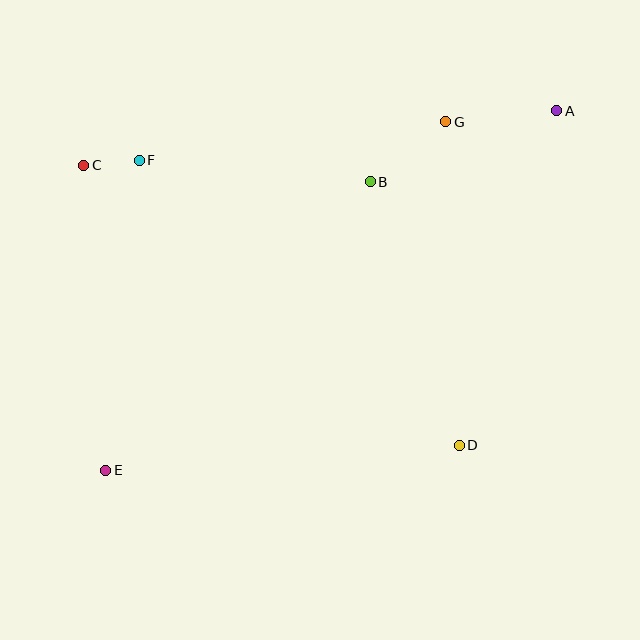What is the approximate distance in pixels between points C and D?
The distance between C and D is approximately 468 pixels.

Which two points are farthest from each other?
Points A and E are farthest from each other.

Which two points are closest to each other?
Points C and F are closest to each other.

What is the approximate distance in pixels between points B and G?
The distance between B and G is approximately 96 pixels.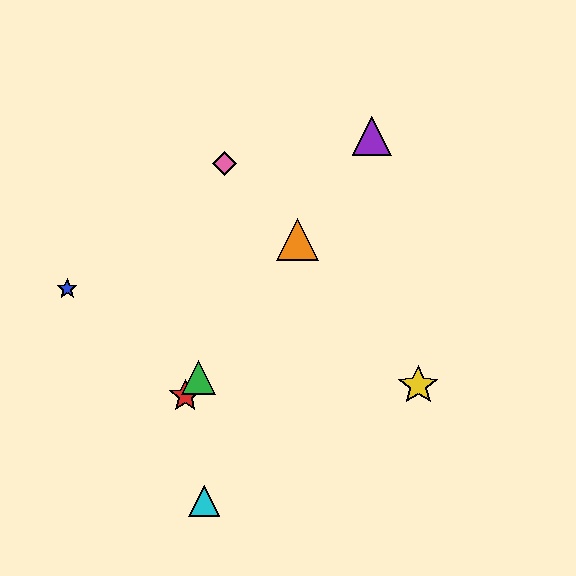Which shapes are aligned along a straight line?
The red star, the green triangle, the purple triangle, the orange triangle are aligned along a straight line.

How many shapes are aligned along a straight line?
4 shapes (the red star, the green triangle, the purple triangle, the orange triangle) are aligned along a straight line.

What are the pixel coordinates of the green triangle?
The green triangle is at (199, 377).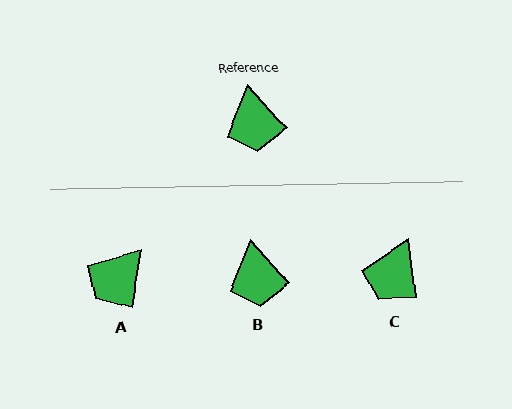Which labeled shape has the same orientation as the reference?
B.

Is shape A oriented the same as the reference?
No, it is off by about 52 degrees.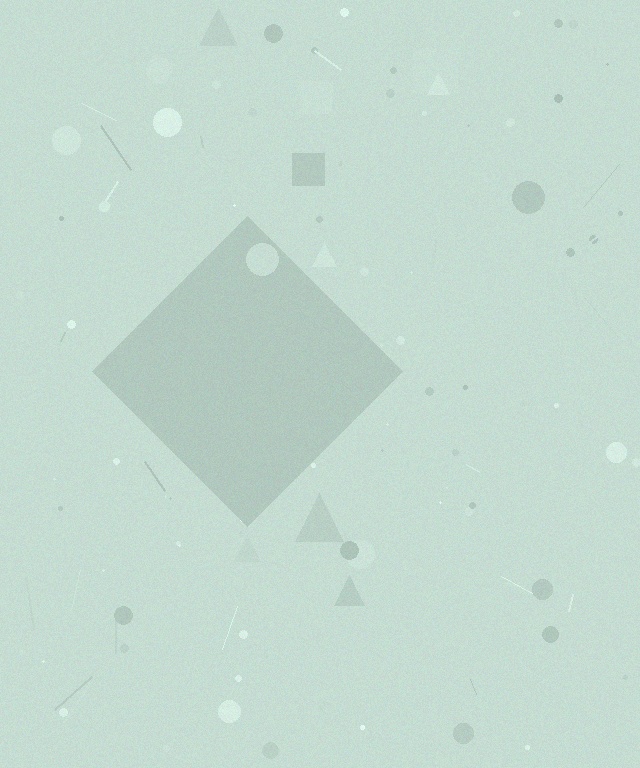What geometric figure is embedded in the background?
A diamond is embedded in the background.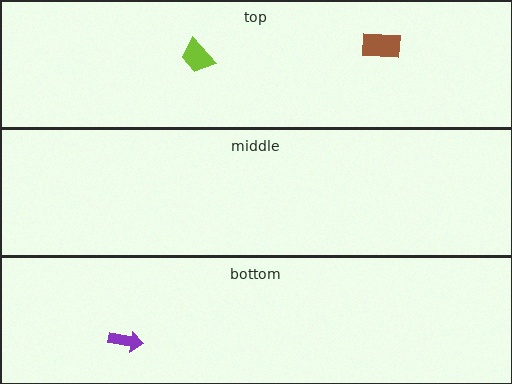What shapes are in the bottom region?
The purple arrow.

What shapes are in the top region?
The lime trapezoid, the brown rectangle.